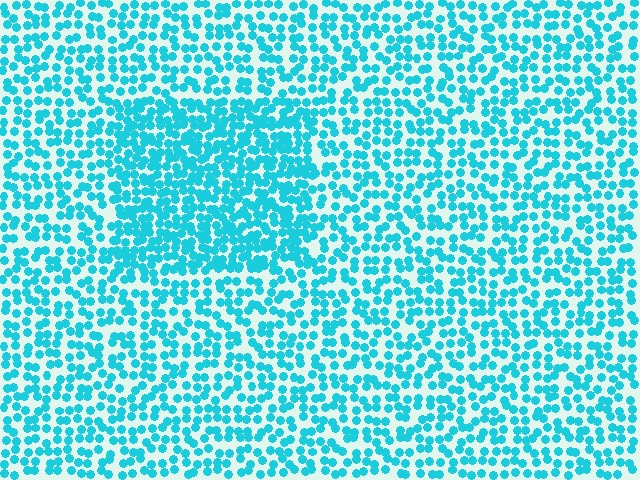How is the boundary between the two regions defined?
The boundary is defined by a change in element density (approximately 1.7x ratio). All elements are the same color, size, and shape.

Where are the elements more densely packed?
The elements are more densely packed inside the rectangle boundary.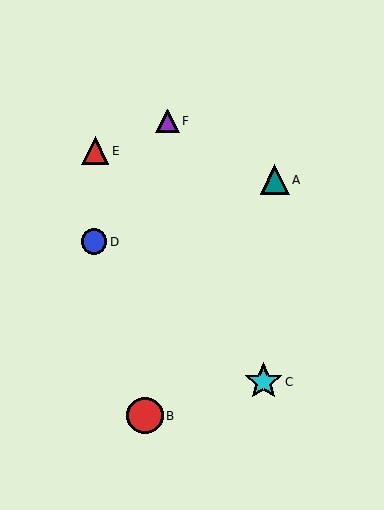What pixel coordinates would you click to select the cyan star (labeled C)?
Click at (263, 382) to select the cyan star C.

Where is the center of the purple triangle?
The center of the purple triangle is at (167, 121).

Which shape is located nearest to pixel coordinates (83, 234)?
The blue circle (labeled D) at (94, 242) is nearest to that location.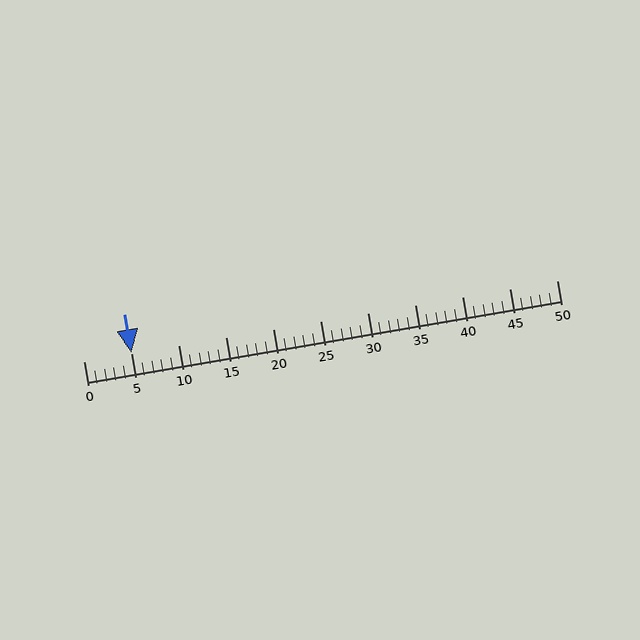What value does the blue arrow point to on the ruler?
The blue arrow points to approximately 5.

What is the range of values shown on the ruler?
The ruler shows values from 0 to 50.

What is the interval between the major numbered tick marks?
The major tick marks are spaced 5 units apart.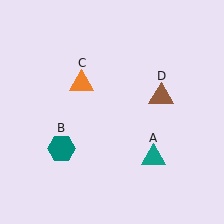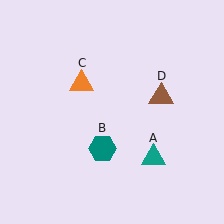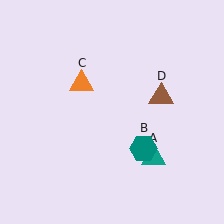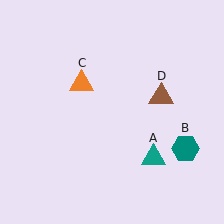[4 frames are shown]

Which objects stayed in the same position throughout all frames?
Teal triangle (object A) and orange triangle (object C) and brown triangle (object D) remained stationary.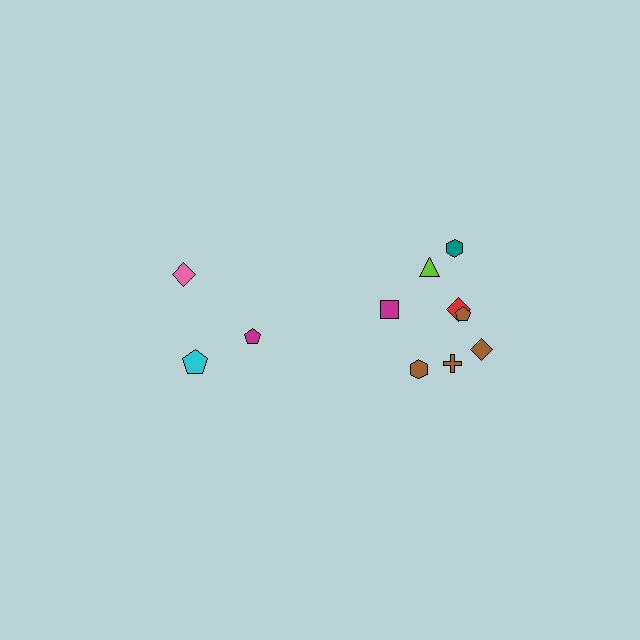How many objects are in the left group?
There are 3 objects.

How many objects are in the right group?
There are 8 objects.